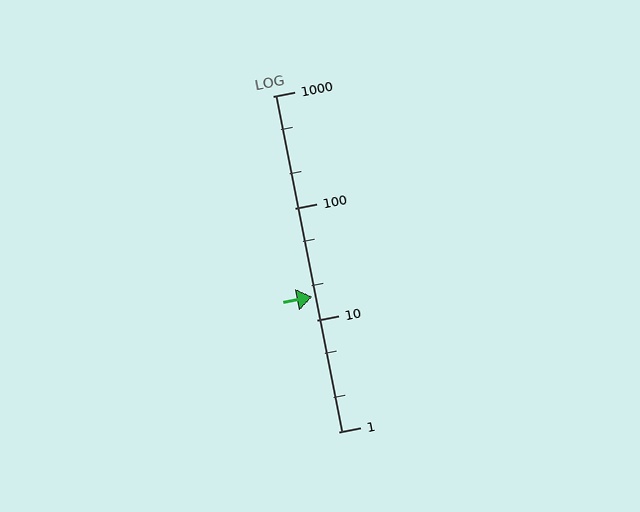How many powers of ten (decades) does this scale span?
The scale spans 3 decades, from 1 to 1000.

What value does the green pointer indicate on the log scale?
The pointer indicates approximately 16.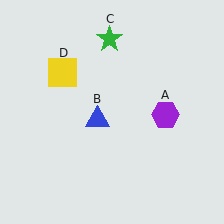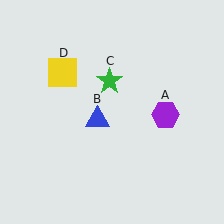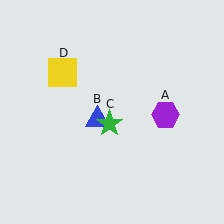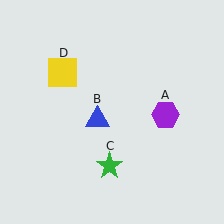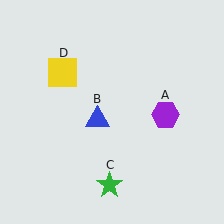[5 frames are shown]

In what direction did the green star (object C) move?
The green star (object C) moved down.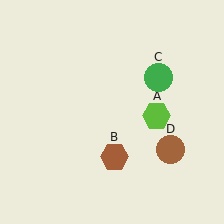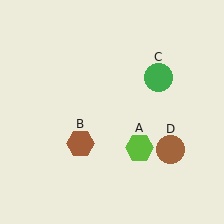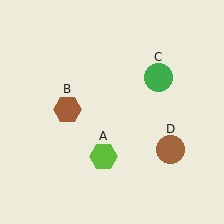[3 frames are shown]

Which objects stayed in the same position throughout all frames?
Green circle (object C) and brown circle (object D) remained stationary.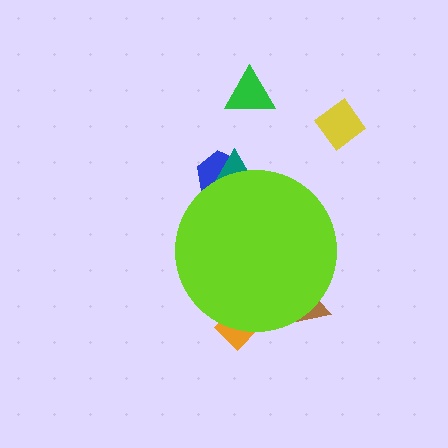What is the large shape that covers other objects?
A lime circle.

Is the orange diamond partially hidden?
Yes, the orange diamond is partially hidden behind the lime circle.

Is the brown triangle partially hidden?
Yes, the brown triangle is partially hidden behind the lime circle.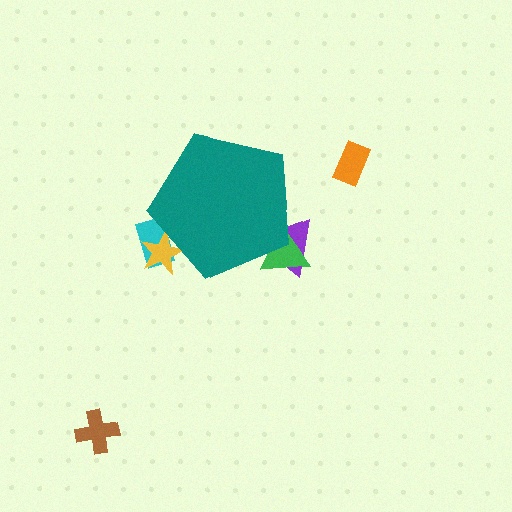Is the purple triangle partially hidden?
Yes, the purple triangle is partially hidden behind the teal pentagon.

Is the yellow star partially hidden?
Yes, the yellow star is partially hidden behind the teal pentagon.